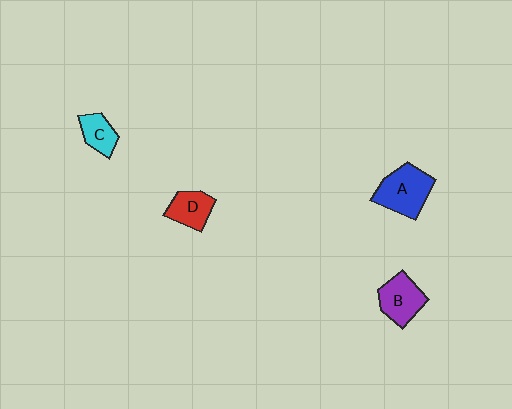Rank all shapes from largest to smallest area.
From largest to smallest: A (blue), B (purple), D (red), C (cyan).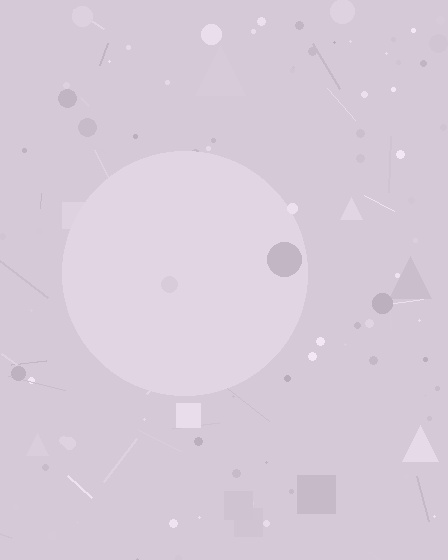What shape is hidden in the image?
A circle is hidden in the image.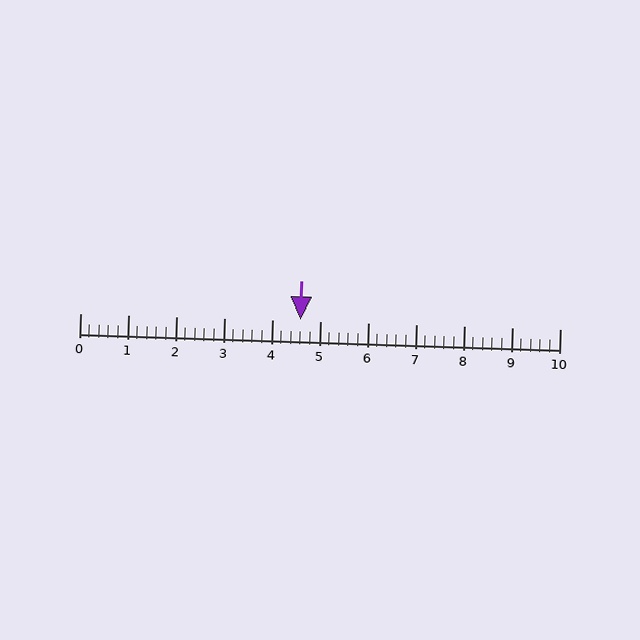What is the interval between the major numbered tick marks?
The major tick marks are spaced 1 units apart.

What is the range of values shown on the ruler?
The ruler shows values from 0 to 10.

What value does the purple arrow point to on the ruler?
The purple arrow points to approximately 4.6.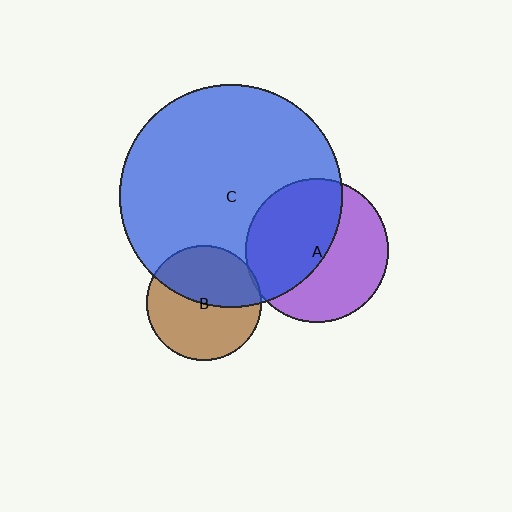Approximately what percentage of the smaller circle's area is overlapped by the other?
Approximately 5%.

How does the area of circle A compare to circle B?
Approximately 1.6 times.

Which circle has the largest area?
Circle C (blue).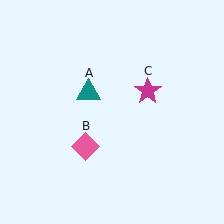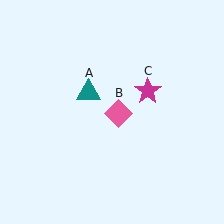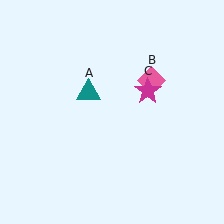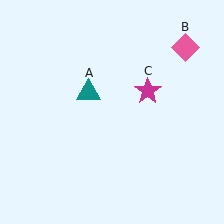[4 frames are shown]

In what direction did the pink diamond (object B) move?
The pink diamond (object B) moved up and to the right.